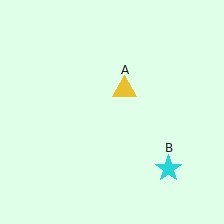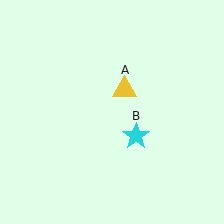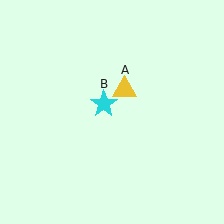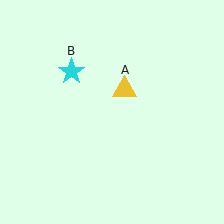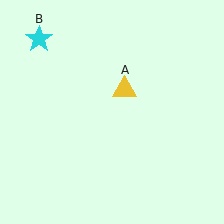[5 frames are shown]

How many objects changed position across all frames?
1 object changed position: cyan star (object B).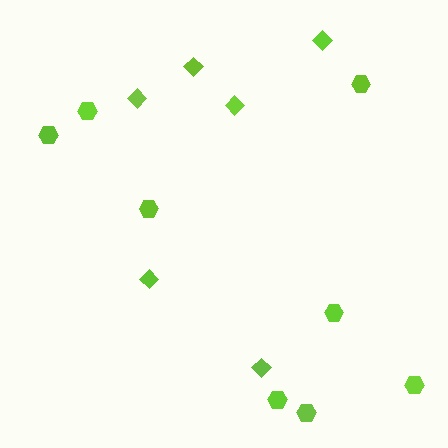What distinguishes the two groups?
There are 2 groups: one group of hexagons (8) and one group of diamonds (6).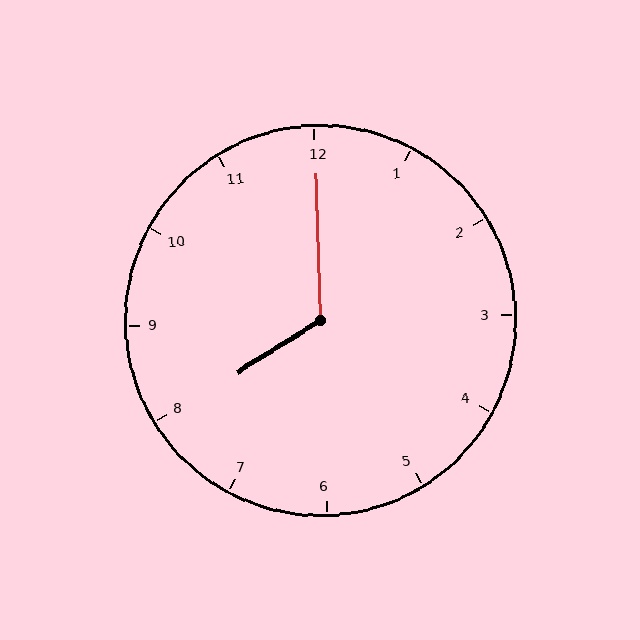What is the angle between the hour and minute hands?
Approximately 120 degrees.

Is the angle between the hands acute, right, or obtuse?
It is obtuse.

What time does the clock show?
8:00.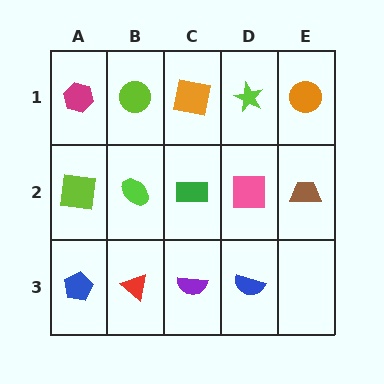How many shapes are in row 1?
5 shapes.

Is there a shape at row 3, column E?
No, that cell is empty.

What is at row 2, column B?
A lime ellipse.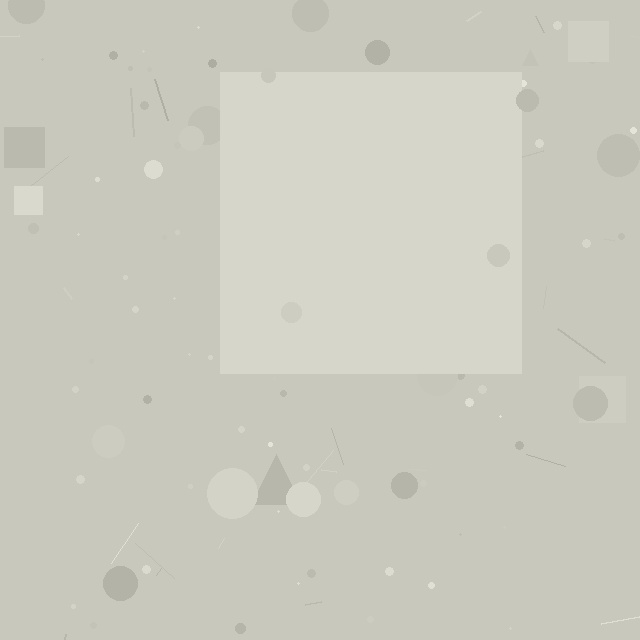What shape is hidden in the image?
A square is hidden in the image.